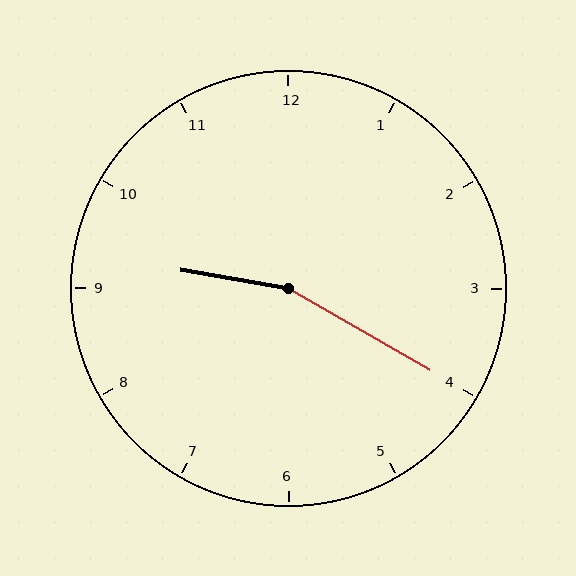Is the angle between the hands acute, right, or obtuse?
It is obtuse.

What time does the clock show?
9:20.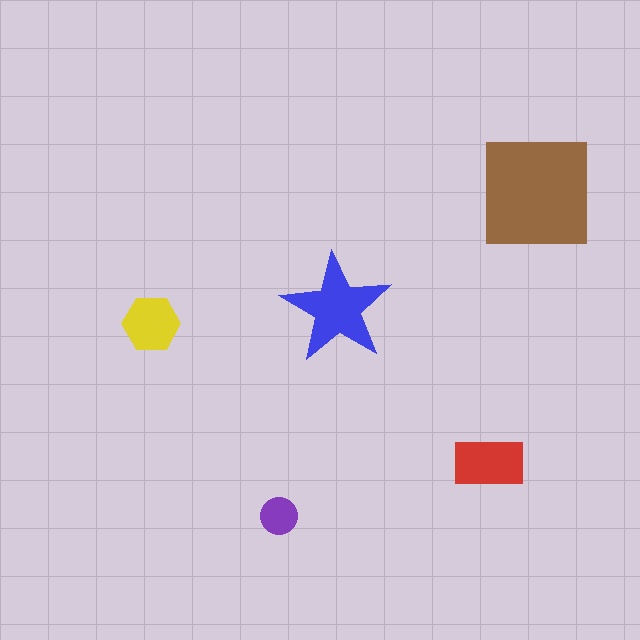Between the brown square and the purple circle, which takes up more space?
The brown square.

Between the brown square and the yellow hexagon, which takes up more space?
The brown square.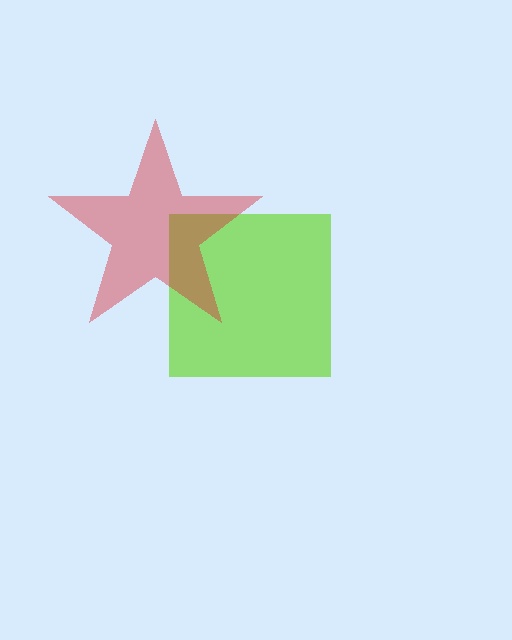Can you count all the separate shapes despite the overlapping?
Yes, there are 2 separate shapes.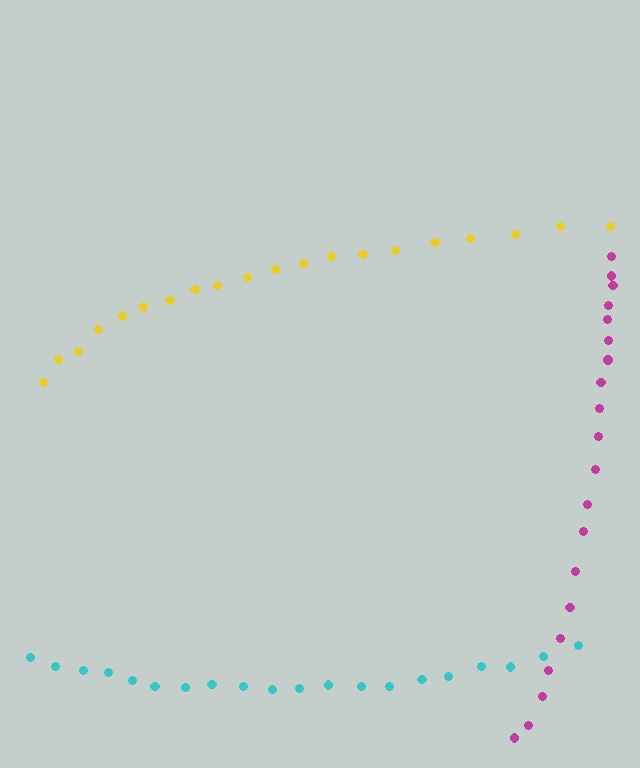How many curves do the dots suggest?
There are 3 distinct paths.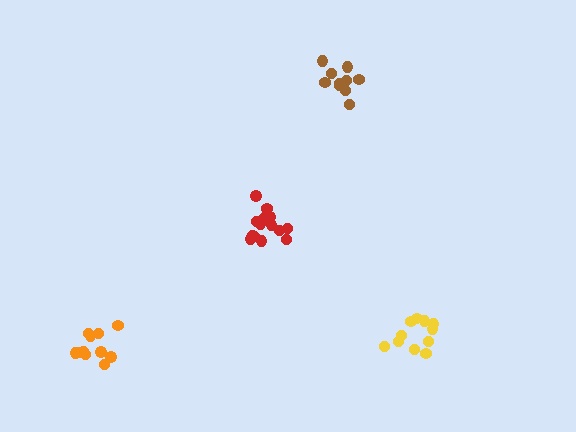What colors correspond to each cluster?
The clusters are colored: red, yellow, brown, orange.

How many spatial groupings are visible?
There are 4 spatial groupings.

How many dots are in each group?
Group 1: 14 dots, Group 2: 11 dots, Group 3: 11 dots, Group 4: 11 dots (47 total).